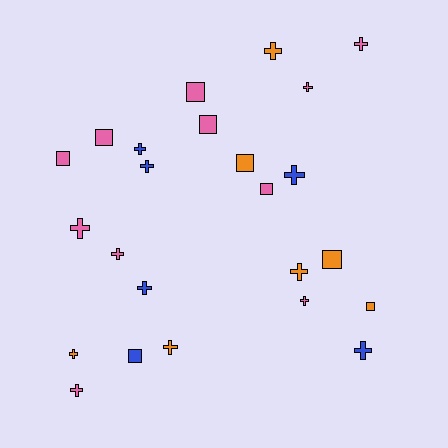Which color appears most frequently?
Pink, with 11 objects.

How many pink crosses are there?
There are 6 pink crosses.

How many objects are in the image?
There are 24 objects.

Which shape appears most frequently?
Cross, with 15 objects.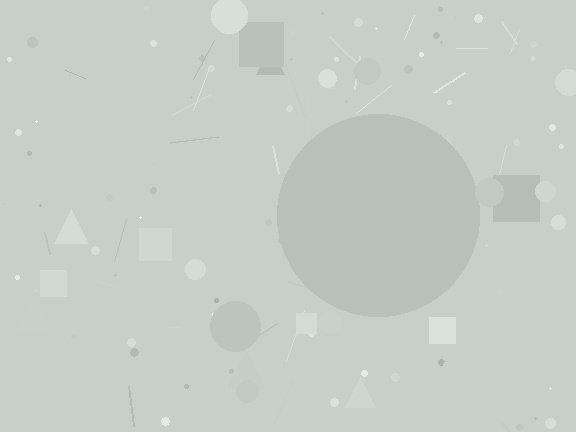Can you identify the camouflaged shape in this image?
The camouflaged shape is a circle.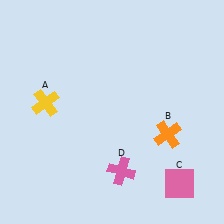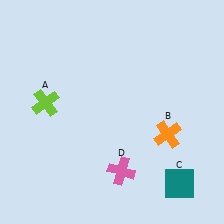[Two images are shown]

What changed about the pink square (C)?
In Image 1, C is pink. In Image 2, it changed to teal.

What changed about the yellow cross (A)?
In Image 1, A is yellow. In Image 2, it changed to lime.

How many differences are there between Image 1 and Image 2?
There are 2 differences between the two images.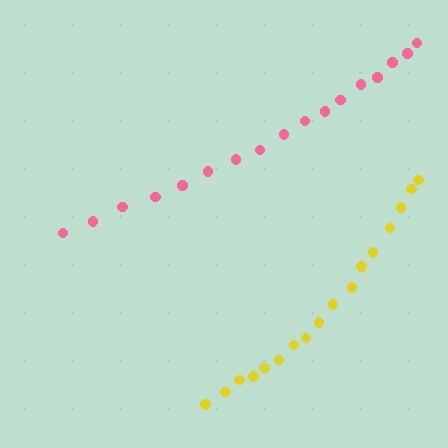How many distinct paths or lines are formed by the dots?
There are 2 distinct paths.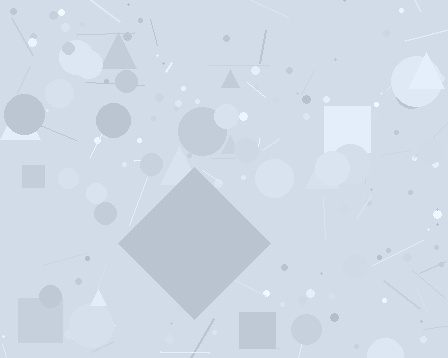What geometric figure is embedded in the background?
A diamond is embedded in the background.